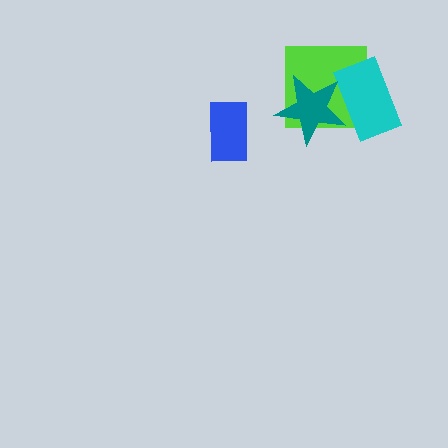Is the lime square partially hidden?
Yes, it is partially covered by another shape.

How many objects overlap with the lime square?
2 objects overlap with the lime square.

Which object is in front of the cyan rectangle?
The teal star is in front of the cyan rectangle.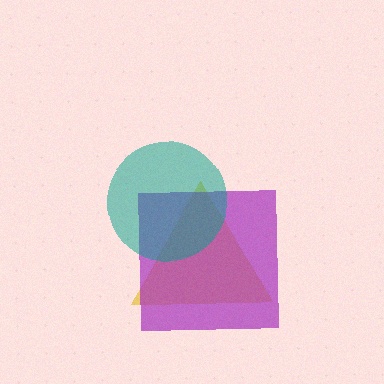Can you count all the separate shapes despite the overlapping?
Yes, there are 3 separate shapes.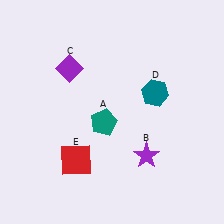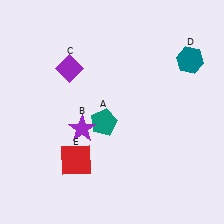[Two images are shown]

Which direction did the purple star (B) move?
The purple star (B) moved left.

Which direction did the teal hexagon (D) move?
The teal hexagon (D) moved right.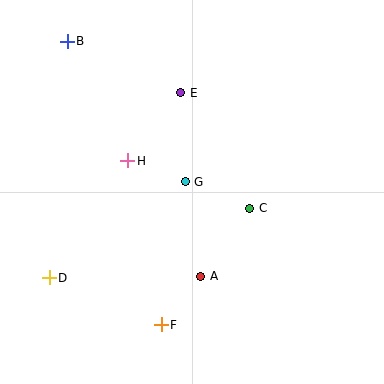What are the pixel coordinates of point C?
Point C is at (250, 208).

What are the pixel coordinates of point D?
Point D is at (49, 278).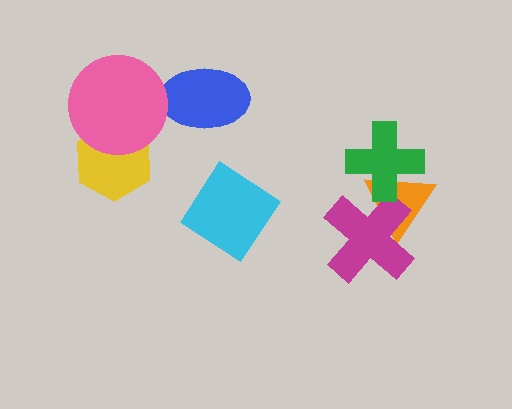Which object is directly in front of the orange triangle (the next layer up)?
The magenta cross is directly in front of the orange triangle.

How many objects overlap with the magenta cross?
2 objects overlap with the magenta cross.